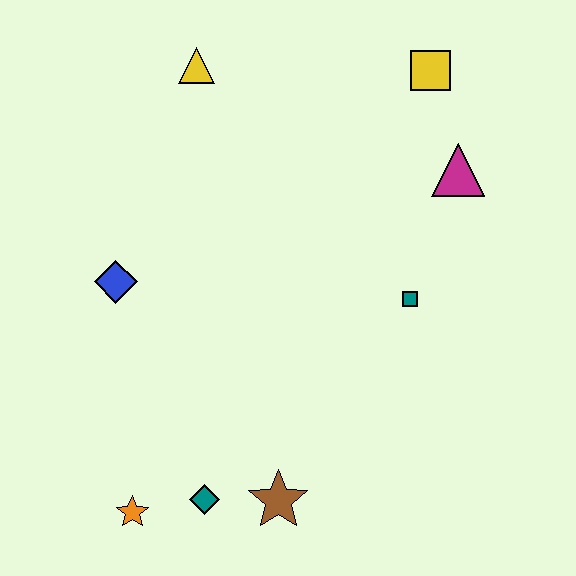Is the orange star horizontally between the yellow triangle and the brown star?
No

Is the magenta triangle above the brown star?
Yes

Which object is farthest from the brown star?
The yellow square is farthest from the brown star.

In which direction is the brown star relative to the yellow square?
The brown star is below the yellow square.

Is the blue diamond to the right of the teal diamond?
No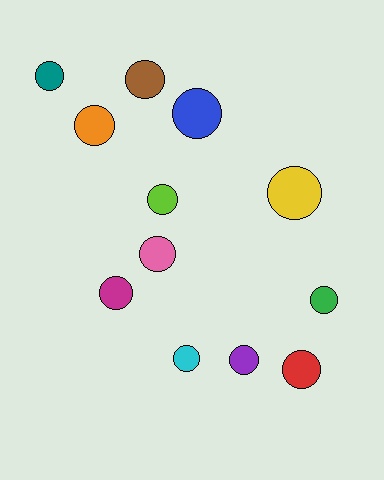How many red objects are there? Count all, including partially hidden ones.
There is 1 red object.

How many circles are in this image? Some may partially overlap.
There are 12 circles.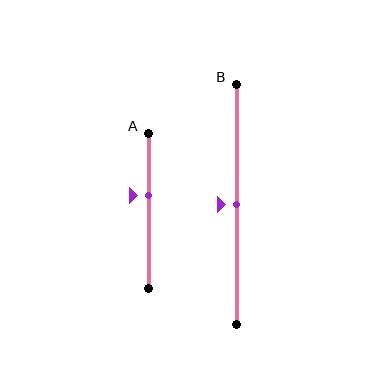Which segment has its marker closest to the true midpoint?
Segment B has its marker closest to the true midpoint.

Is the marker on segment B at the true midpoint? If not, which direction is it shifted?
Yes, the marker on segment B is at the true midpoint.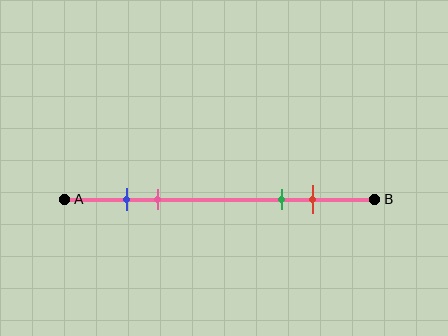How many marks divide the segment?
There are 4 marks dividing the segment.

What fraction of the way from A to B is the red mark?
The red mark is approximately 80% (0.8) of the way from A to B.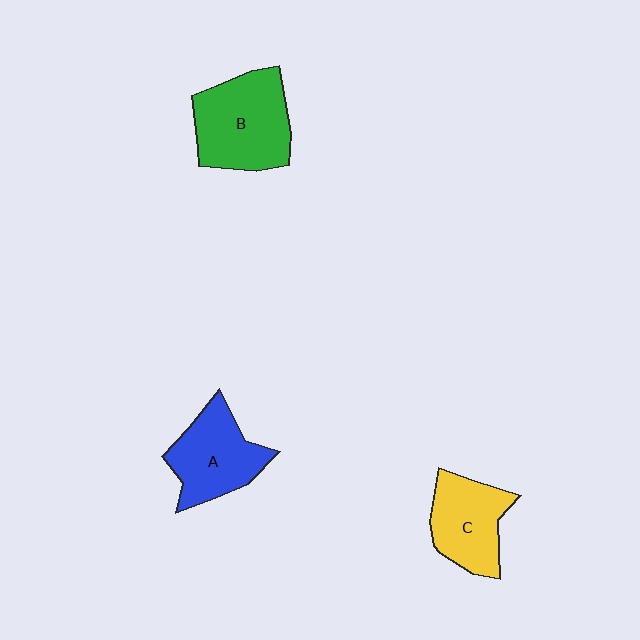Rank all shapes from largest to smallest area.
From largest to smallest: B (green), A (blue), C (yellow).